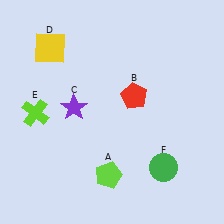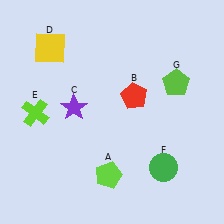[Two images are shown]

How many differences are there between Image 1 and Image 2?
There is 1 difference between the two images.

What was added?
A lime pentagon (G) was added in Image 2.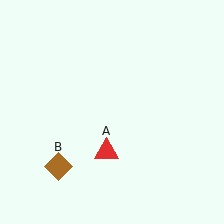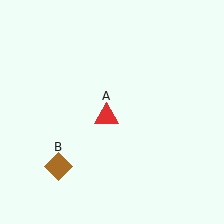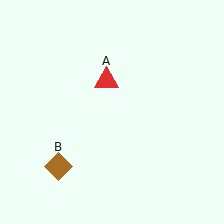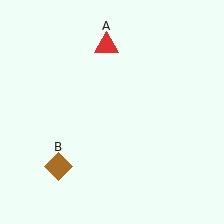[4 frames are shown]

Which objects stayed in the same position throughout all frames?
Brown diamond (object B) remained stationary.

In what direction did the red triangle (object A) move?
The red triangle (object A) moved up.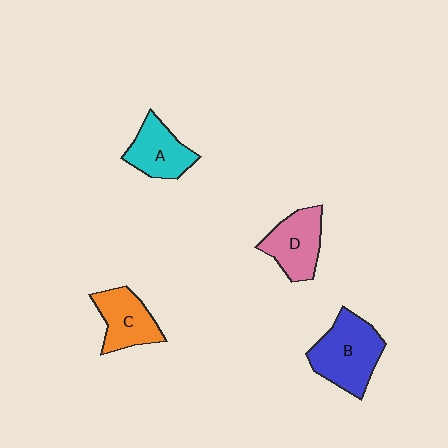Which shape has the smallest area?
Shape A (cyan).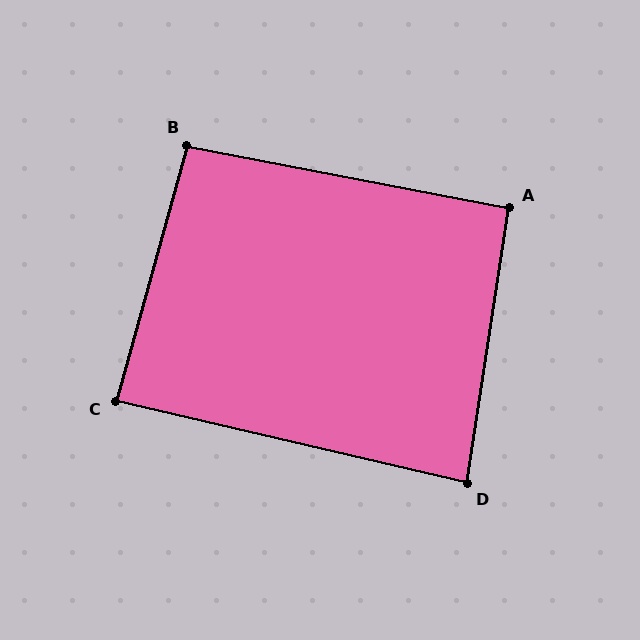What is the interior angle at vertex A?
Approximately 92 degrees (approximately right).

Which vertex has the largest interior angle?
B, at approximately 95 degrees.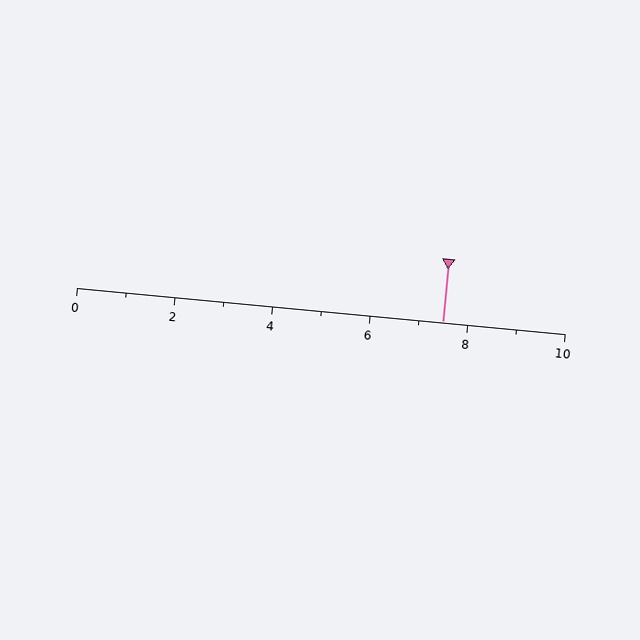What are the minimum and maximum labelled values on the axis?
The axis runs from 0 to 10.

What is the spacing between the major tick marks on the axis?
The major ticks are spaced 2 apart.